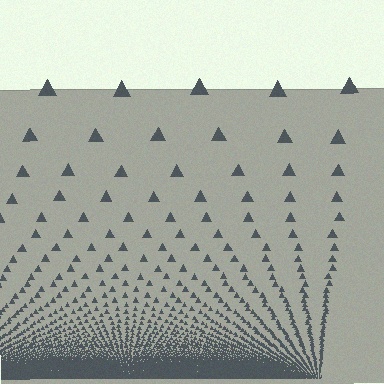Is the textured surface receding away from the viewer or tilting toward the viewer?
The surface appears to tilt toward the viewer. Texture elements get larger and sparser toward the top.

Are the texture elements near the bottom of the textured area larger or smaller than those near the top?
Smaller. The gradient is inverted — elements near the bottom are smaller and denser.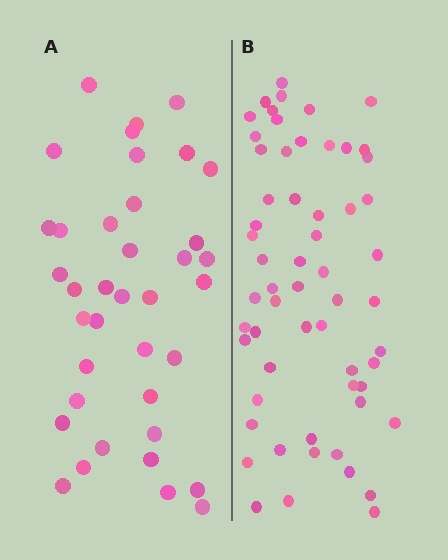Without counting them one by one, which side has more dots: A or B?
Region B (the right region) has more dots.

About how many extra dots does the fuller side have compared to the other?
Region B has approximately 20 more dots than region A.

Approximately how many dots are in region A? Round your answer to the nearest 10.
About 40 dots. (The exact count is 38, which rounds to 40.)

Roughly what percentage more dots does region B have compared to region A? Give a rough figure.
About 55% more.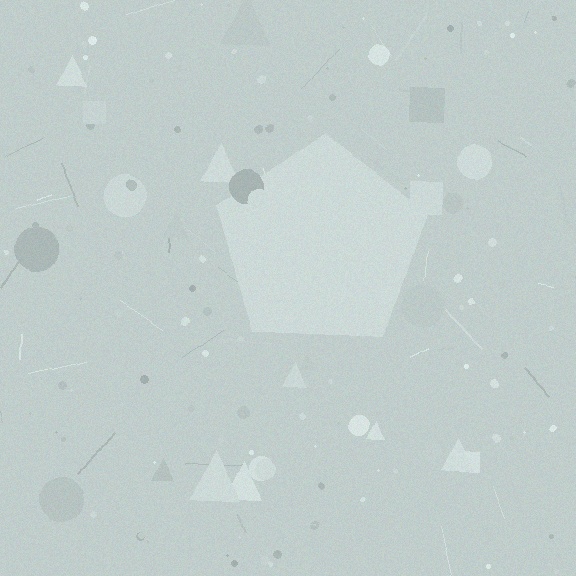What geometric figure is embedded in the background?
A pentagon is embedded in the background.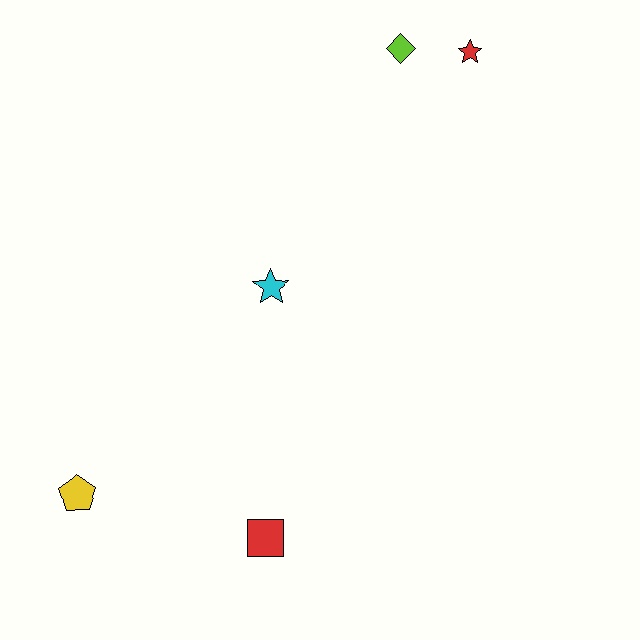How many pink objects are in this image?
There are no pink objects.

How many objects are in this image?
There are 5 objects.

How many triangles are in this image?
There are no triangles.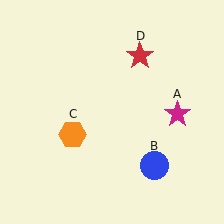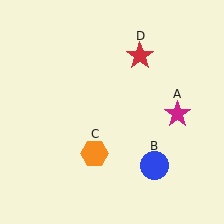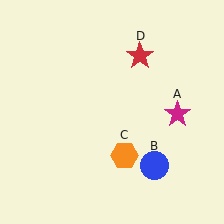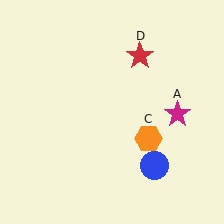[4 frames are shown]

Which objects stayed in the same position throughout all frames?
Magenta star (object A) and blue circle (object B) and red star (object D) remained stationary.